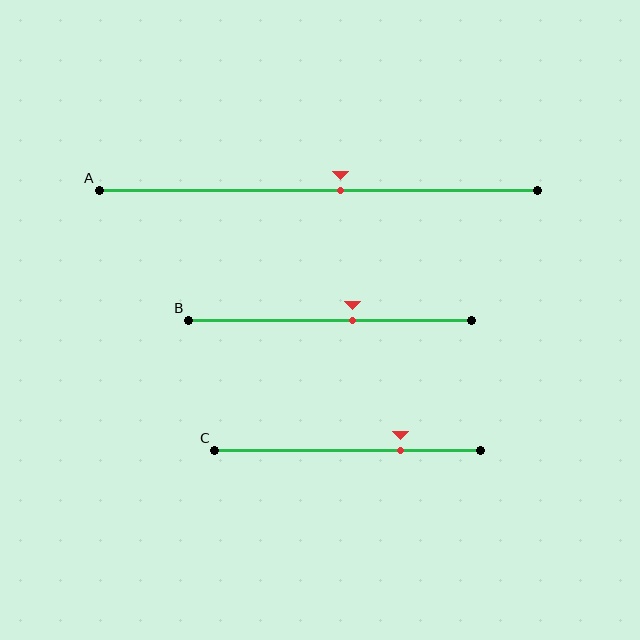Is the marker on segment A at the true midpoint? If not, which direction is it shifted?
No, the marker on segment A is shifted to the right by about 5% of the segment length.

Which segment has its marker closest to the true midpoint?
Segment A has its marker closest to the true midpoint.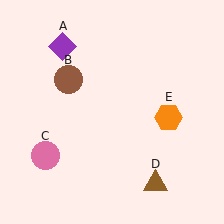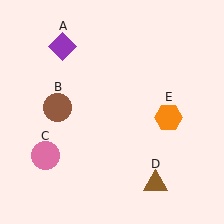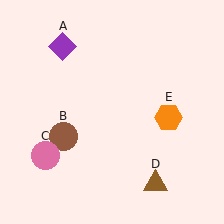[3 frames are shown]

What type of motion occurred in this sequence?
The brown circle (object B) rotated counterclockwise around the center of the scene.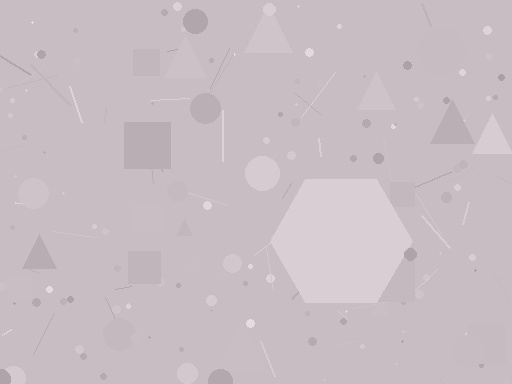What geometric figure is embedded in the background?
A hexagon is embedded in the background.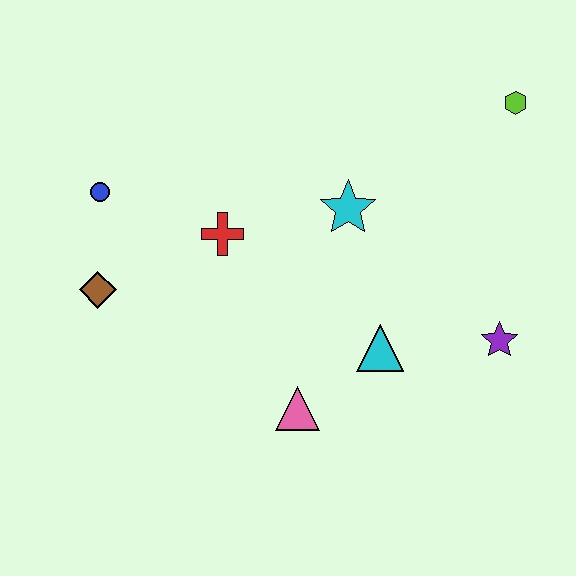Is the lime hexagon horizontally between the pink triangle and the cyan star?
No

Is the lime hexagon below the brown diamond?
No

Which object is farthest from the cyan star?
The brown diamond is farthest from the cyan star.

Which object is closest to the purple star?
The cyan triangle is closest to the purple star.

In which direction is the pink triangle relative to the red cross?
The pink triangle is below the red cross.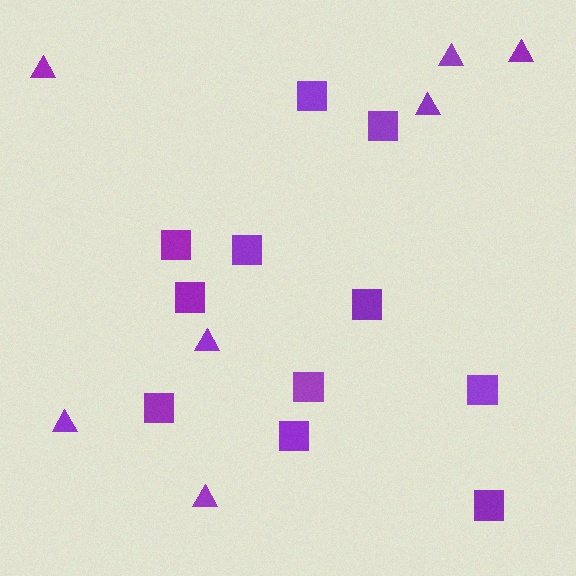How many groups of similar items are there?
There are 2 groups: one group of triangles (7) and one group of squares (11).